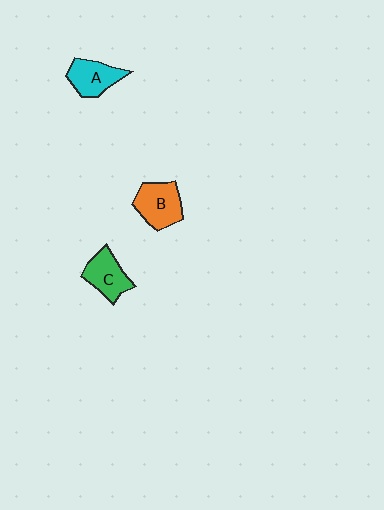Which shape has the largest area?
Shape B (orange).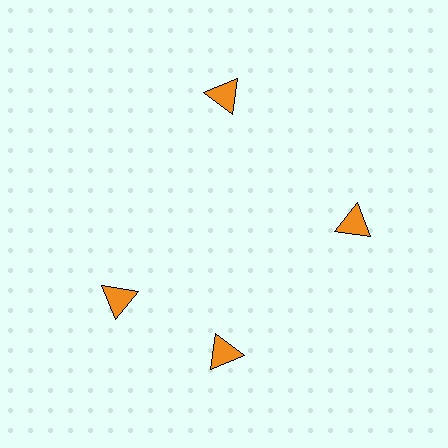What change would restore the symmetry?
The symmetry would be restored by rotating it back into even spacing with its neighbors so that all 4 triangles sit at equal angles and equal distance from the center.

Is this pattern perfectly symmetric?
No. The 4 orange triangles are arranged in a ring, but one element near the 9 o'clock position is rotated out of alignment along the ring, breaking the 4-fold rotational symmetry.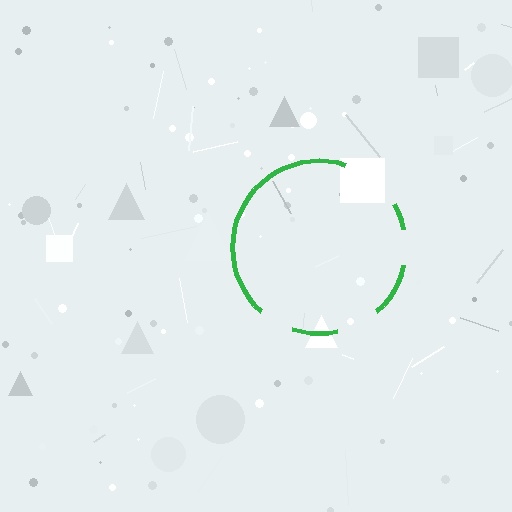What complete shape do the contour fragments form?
The contour fragments form a circle.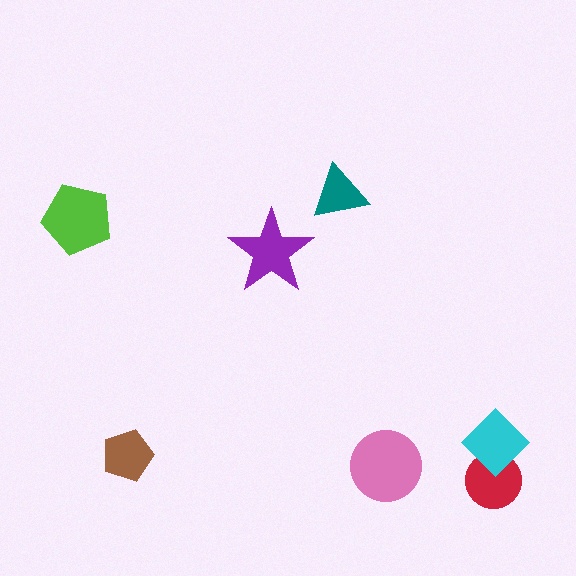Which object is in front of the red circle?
The cyan diamond is in front of the red circle.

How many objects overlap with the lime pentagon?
0 objects overlap with the lime pentagon.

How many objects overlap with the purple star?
0 objects overlap with the purple star.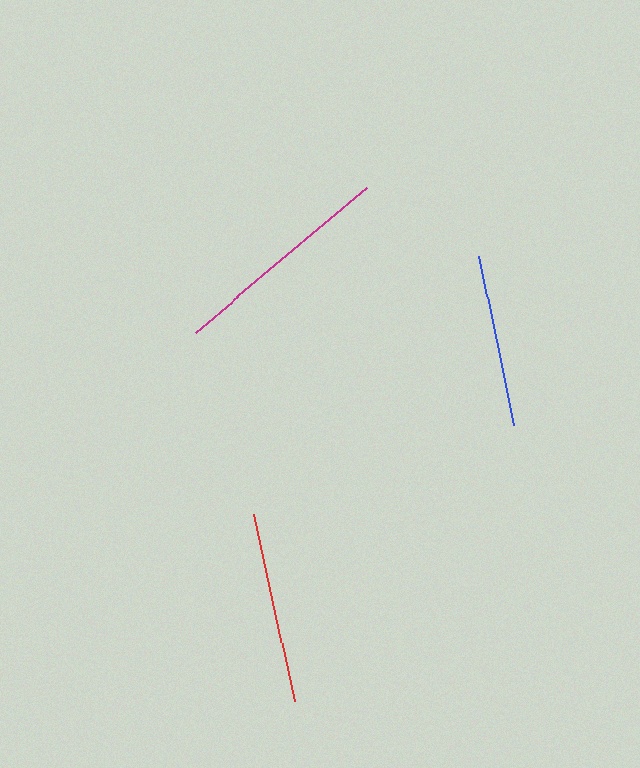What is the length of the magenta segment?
The magenta segment is approximately 225 pixels long.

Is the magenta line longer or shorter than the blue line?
The magenta line is longer than the blue line.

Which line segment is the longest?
The magenta line is the longest at approximately 225 pixels.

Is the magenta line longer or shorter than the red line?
The magenta line is longer than the red line.